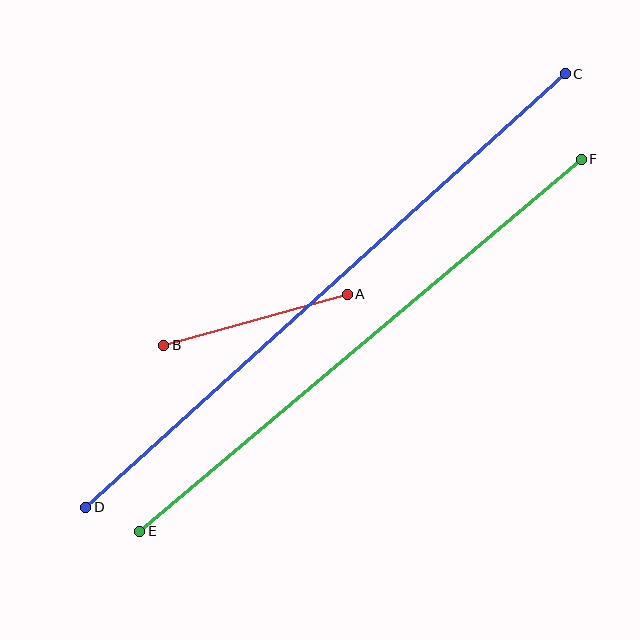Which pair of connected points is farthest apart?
Points C and D are farthest apart.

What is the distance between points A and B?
The distance is approximately 190 pixels.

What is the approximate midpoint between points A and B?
The midpoint is at approximately (256, 320) pixels.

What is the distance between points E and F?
The distance is approximately 577 pixels.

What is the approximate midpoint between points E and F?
The midpoint is at approximately (361, 345) pixels.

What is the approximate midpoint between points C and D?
The midpoint is at approximately (326, 290) pixels.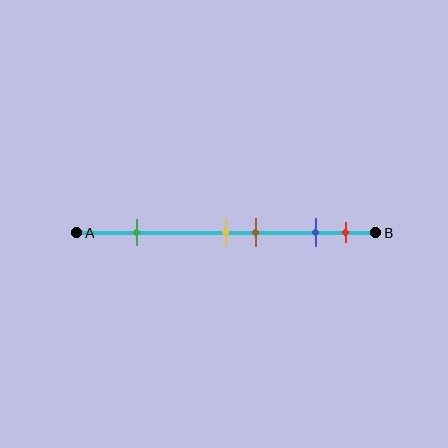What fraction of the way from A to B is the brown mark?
The brown mark is approximately 60% (0.6) of the way from A to B.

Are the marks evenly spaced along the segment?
No, the marks are not evenly spaced.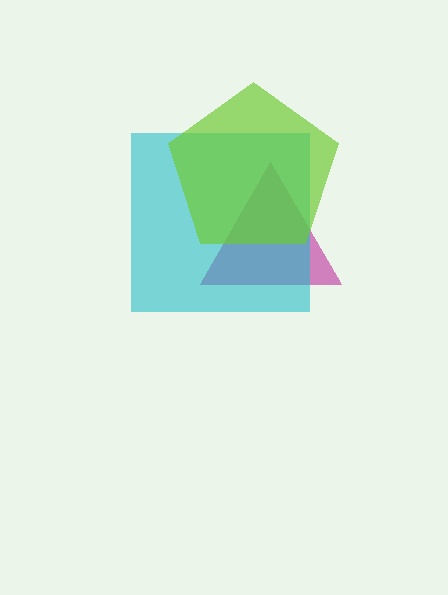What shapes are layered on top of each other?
The layered shapes are: a magenta triangle, a cyan square, a lime pentagon.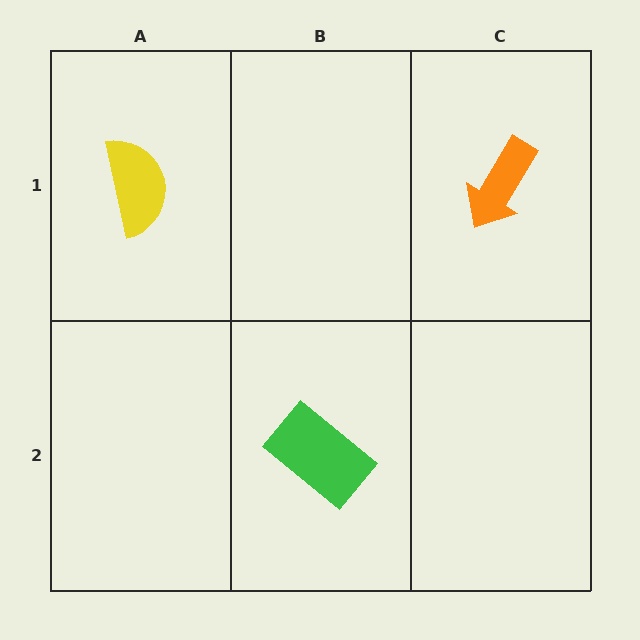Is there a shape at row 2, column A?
No, that cell is empty.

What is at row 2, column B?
A green rectangle.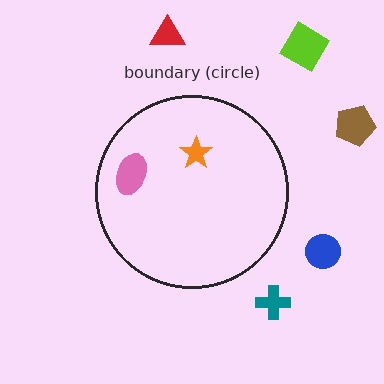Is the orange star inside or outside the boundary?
Inside.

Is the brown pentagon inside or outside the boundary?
Outside.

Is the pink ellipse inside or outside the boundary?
Inside.